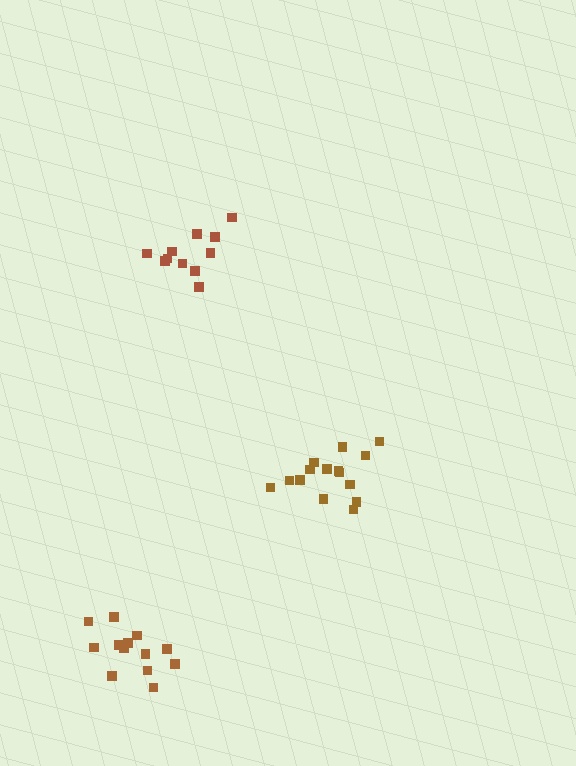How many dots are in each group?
Group 1: 13 dots, Group 2: 15 dots, Group 3: 11 dots (39 total).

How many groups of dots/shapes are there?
There are 3 groups.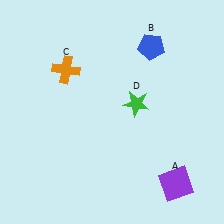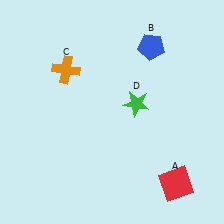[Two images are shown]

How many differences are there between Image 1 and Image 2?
There is 1 difference between the two images.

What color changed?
The square (A) changed from purple in Image 1 to red in Image 2.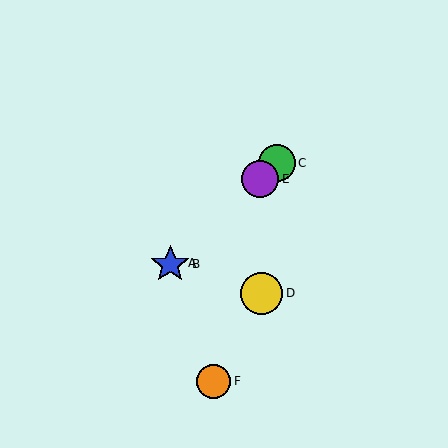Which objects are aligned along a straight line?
Objects A, B, C, E are aligned along a straight line.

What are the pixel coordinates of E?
Object E is at (260, 179).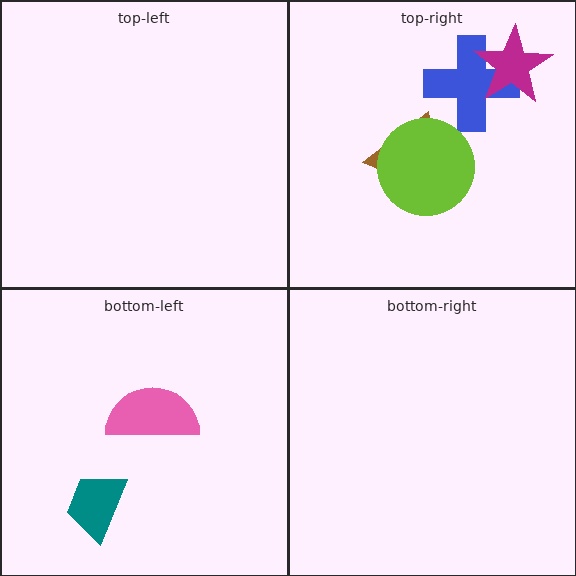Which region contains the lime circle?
The top-right region.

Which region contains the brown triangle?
The top-right region.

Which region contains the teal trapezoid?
The bottom-left region.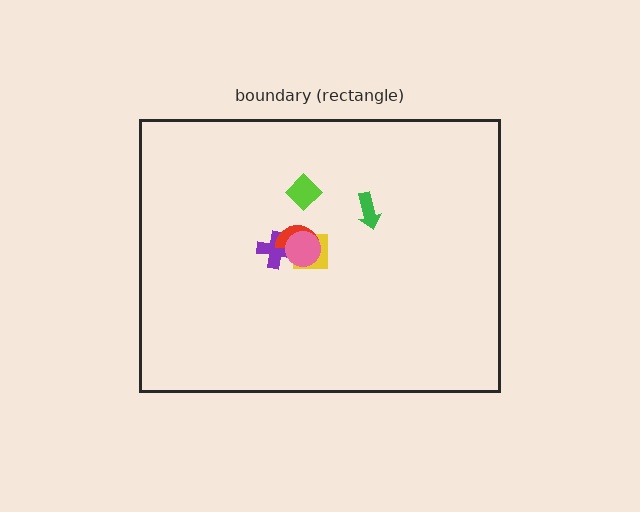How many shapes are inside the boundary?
6 inside, 0 outside.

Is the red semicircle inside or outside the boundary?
Inside.